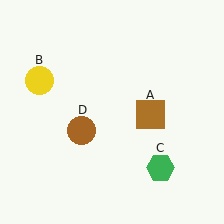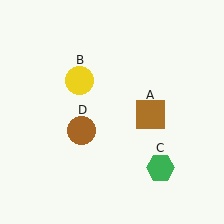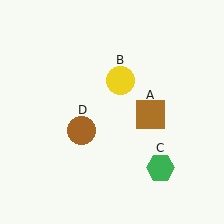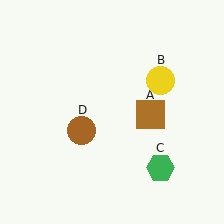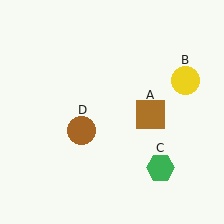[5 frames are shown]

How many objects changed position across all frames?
1 object changed position: yellow circle (object B).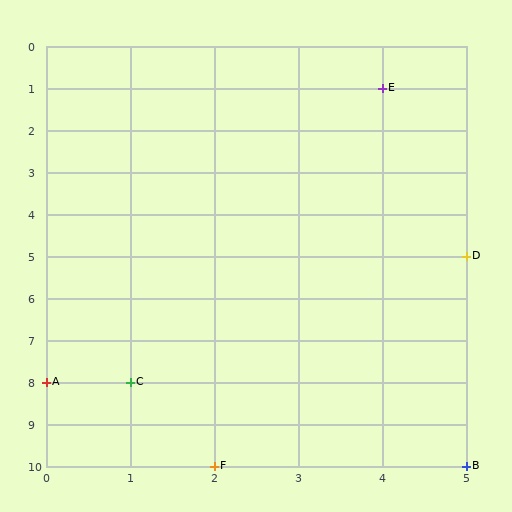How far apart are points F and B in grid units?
Points F and B are 3 columns apart.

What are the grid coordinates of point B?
Point B is at grid coordinates (5, 10).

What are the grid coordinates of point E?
Point E is at grid coordinates (4, 1).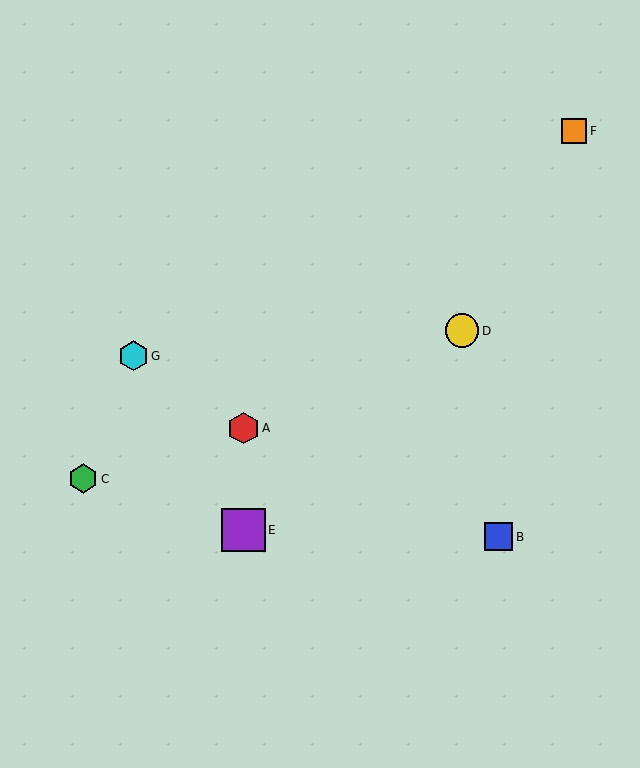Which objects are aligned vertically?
Objects A, E are aligned vertically.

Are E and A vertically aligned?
Yes, both are at x≈243.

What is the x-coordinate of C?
Object C is at x≈83.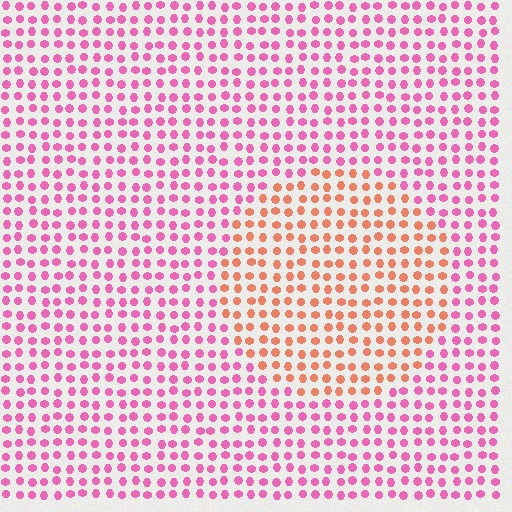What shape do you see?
I see a circle.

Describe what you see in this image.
The image is filled with small pink elements in a uniform arrangement. A circle-shaped region is visible where the elements are tinted to a slightly different hue, forming a subtle color boundary.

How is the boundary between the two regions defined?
The boundary is defined purely by a slight shift in hue (about 48 degrees). Spacing, size, and orientation are identical on both sides.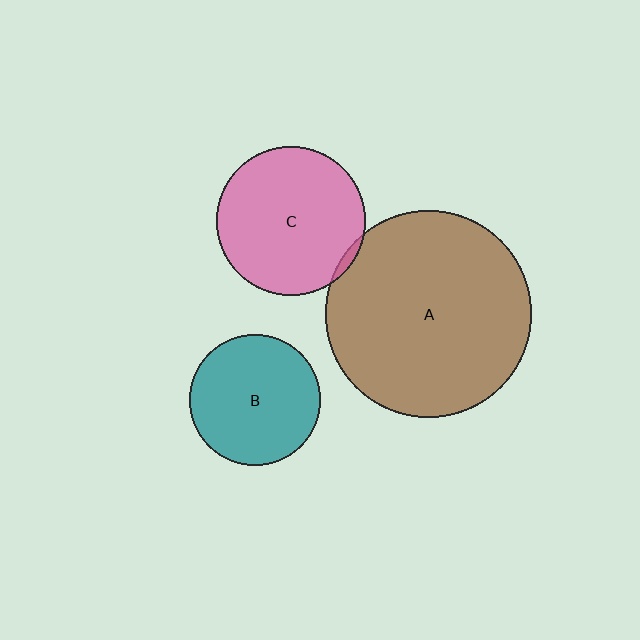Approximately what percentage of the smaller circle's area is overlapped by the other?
Approximately 5%.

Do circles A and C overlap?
Yes.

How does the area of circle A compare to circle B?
Approximately 2.5 times.